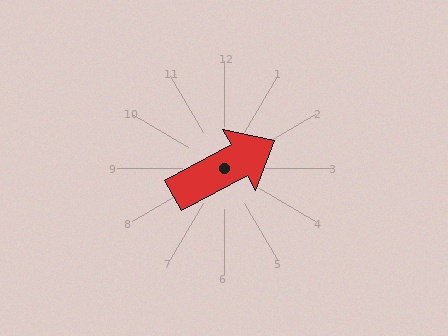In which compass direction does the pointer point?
Northeast.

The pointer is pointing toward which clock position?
Roughly 2 o'clock.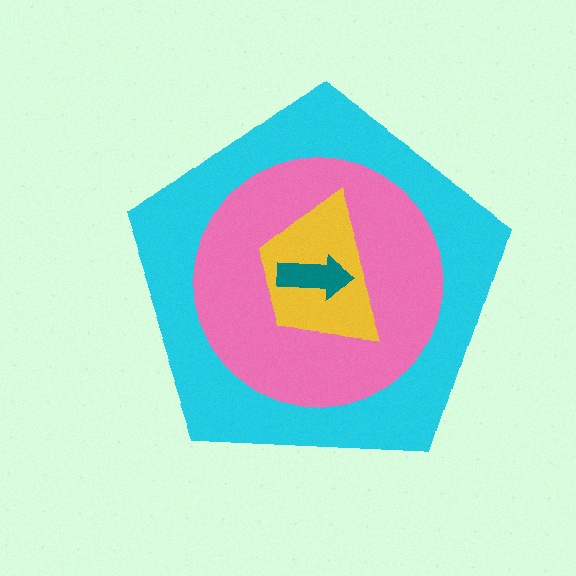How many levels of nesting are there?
4.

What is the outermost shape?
The cyan pentagon.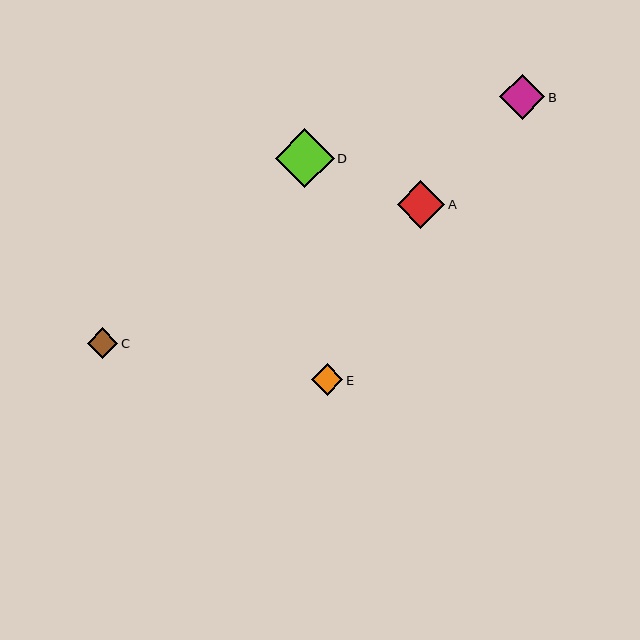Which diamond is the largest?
Diamond D is the largest with a size of approximately 59 pixels.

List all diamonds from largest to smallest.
From largest to smallest: D, A, B, E, C.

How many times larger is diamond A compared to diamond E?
Diamond A is approximately 1.5 times the size of diamond E.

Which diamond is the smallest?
Diamond C is the smallest with a size of approximately 30 pixels.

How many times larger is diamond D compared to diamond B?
Diamond D is approximately 1.3 times the size of diamond B.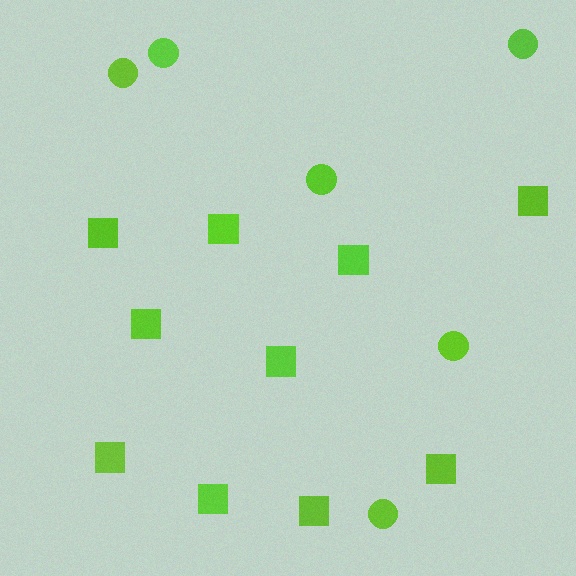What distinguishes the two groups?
There are 2 groups: one group of squares (10) and one group of circles (6).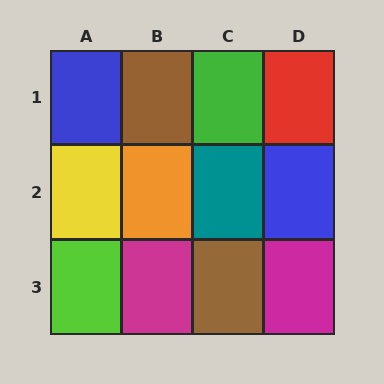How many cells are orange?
1 cell is orange.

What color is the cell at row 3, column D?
Magenta.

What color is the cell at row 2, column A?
Yellow.